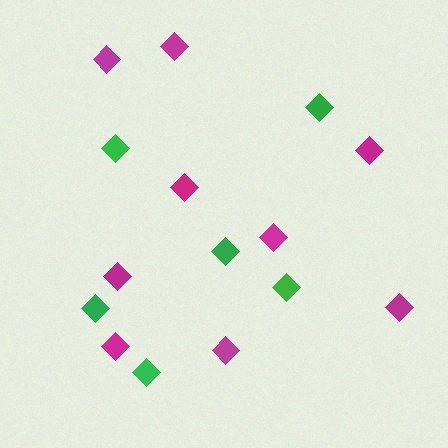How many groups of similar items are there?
There are 2 groups: one group of magenta diamonds (9) and one group of green diamonds (6).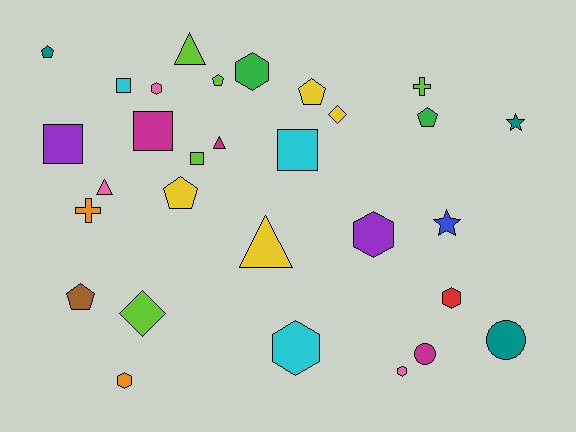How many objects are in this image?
There are 30 objects.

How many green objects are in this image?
There are 2 green objects.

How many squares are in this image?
There are 5 squares.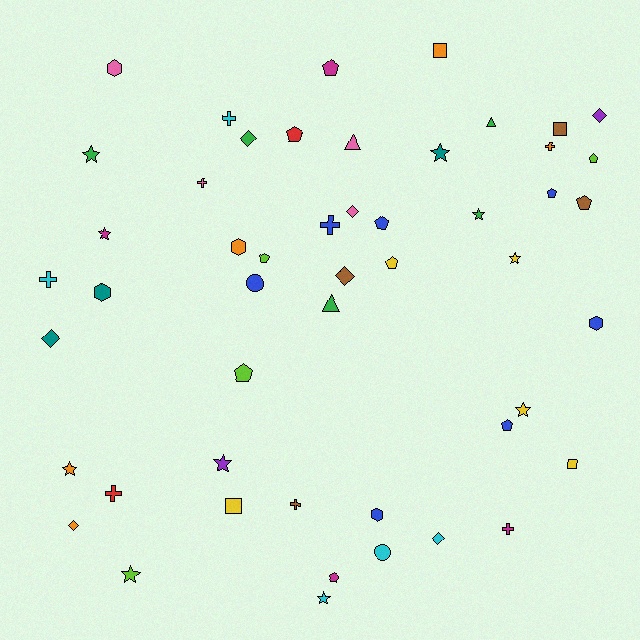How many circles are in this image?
There are 2 circles.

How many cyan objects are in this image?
There are 5 cyan objects.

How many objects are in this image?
There are 50 objects.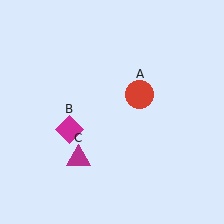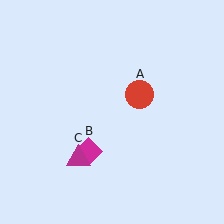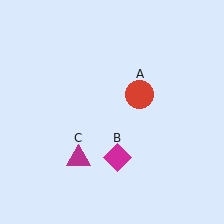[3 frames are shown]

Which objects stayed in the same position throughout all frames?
Red circle (object A) and magenta triangle (object C) remained stationary.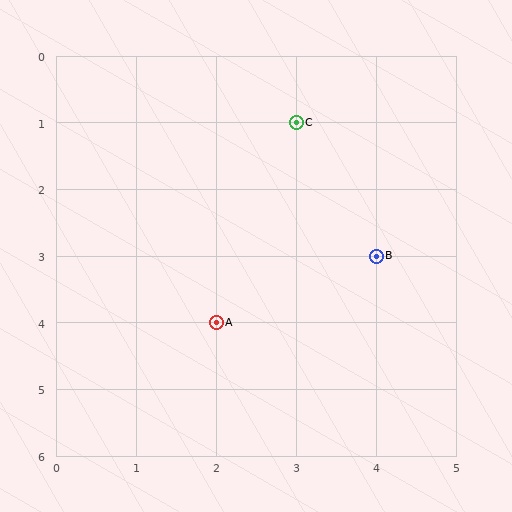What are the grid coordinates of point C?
Point C is at grid coordinates (3, 1).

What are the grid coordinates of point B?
Point B is at grid coordinates (4, 3).